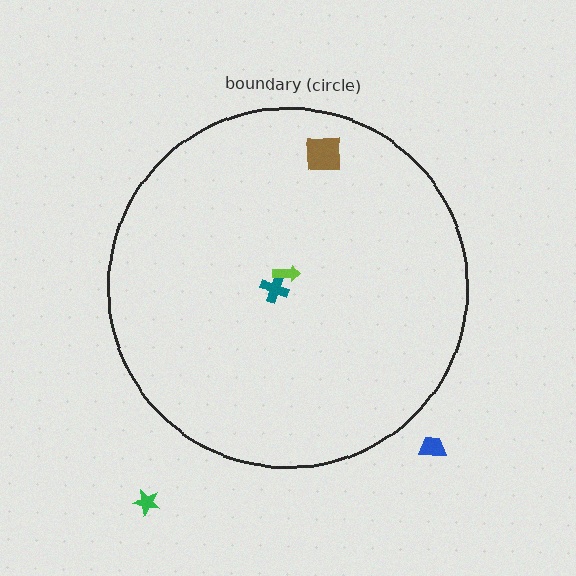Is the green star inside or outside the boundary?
Outside.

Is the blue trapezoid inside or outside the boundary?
Outside.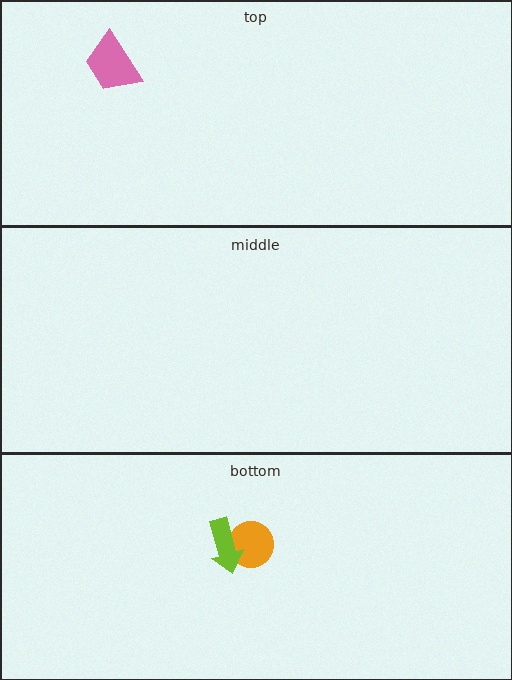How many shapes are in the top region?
1.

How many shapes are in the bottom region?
2.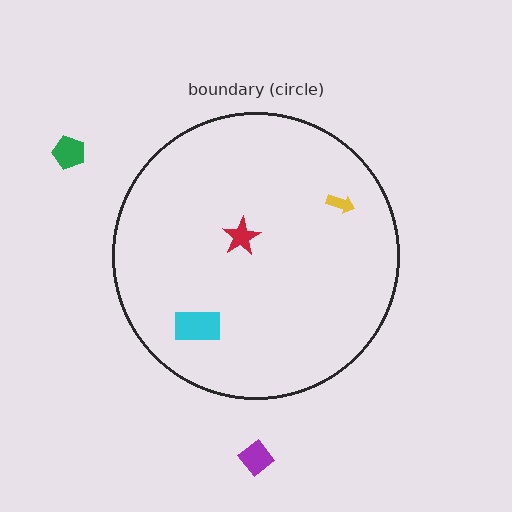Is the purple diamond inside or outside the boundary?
Outside.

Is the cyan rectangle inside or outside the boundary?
Inside.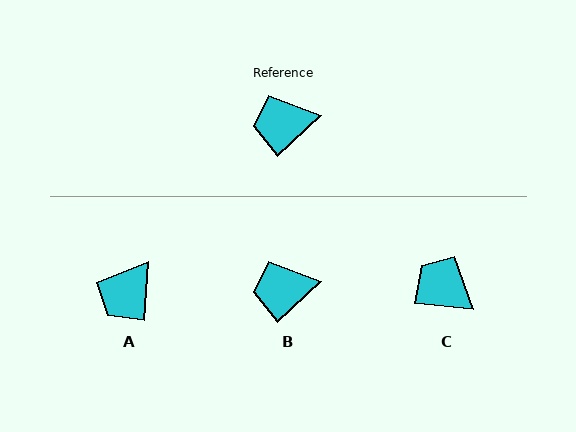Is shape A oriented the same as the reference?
No, it is off by about 43 degrees.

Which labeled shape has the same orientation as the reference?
B.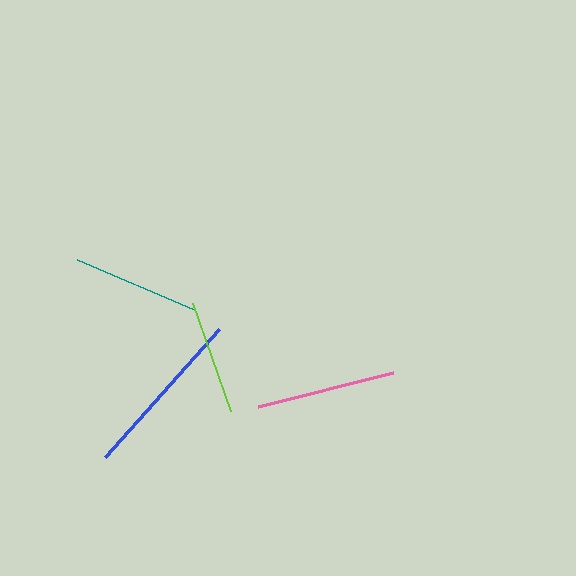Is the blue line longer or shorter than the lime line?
The blue line is longer than the lime line.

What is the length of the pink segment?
The pink segment is approximately 139 pixels long.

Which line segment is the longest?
The blue line is the longest at approximately 171 pixels.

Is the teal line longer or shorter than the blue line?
The blue line is longer than the teal line.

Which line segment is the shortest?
The lime line is the shortest at approximately 114 pixels.